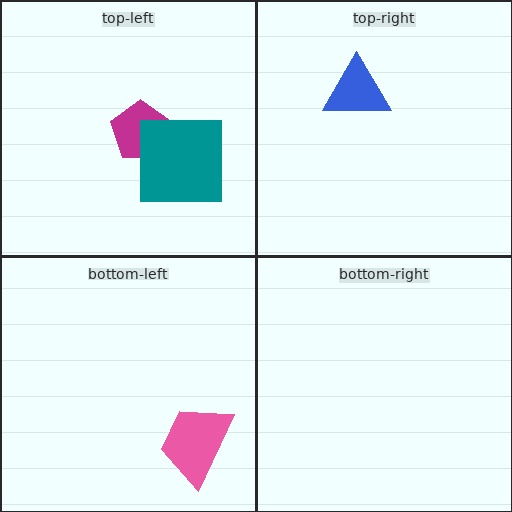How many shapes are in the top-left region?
2.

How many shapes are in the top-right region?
1.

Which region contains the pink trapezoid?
The bottom-left region.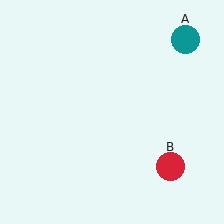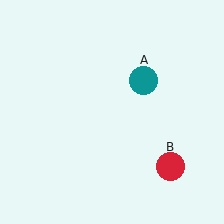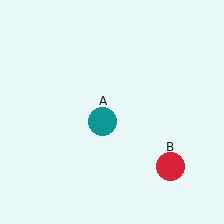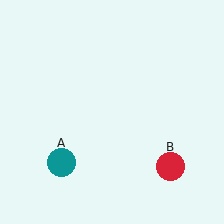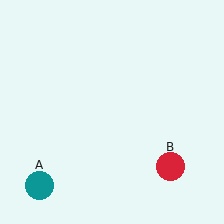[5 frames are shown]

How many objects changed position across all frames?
1 object changed position: teal circle (object A).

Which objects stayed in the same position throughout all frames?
Red circle (object B) remained stationary.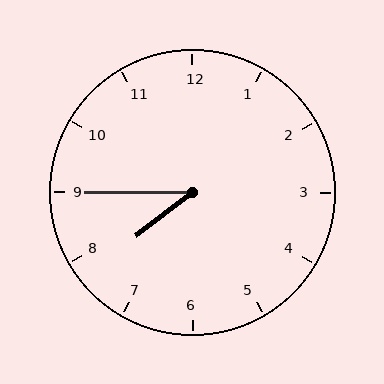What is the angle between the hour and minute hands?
Approximately 38 degrees.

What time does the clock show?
7:45.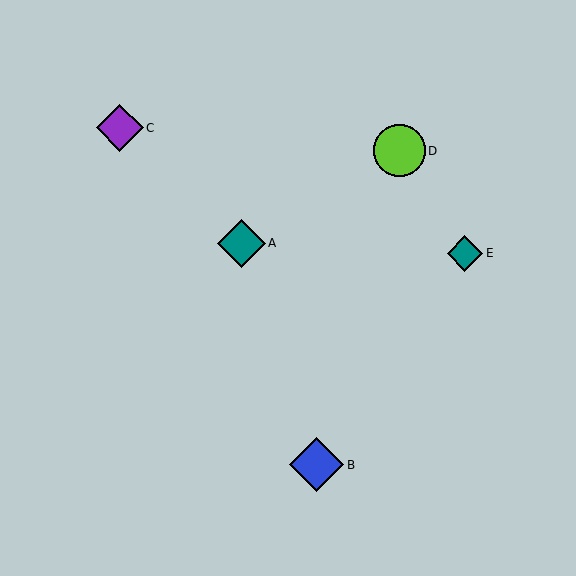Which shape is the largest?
The blue diamond (labeled B) is the largest.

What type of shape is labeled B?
Shape B is a blue diamond.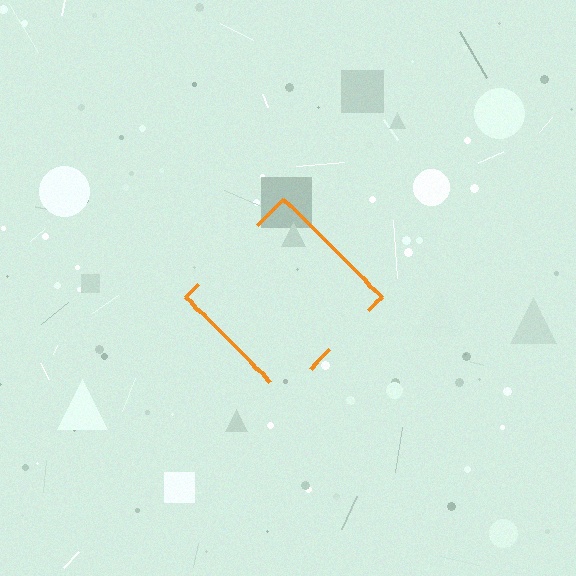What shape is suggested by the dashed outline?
The dashed outline suggests a diamond.